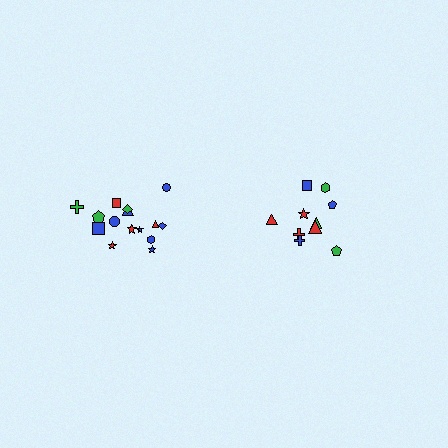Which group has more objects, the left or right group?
The left group.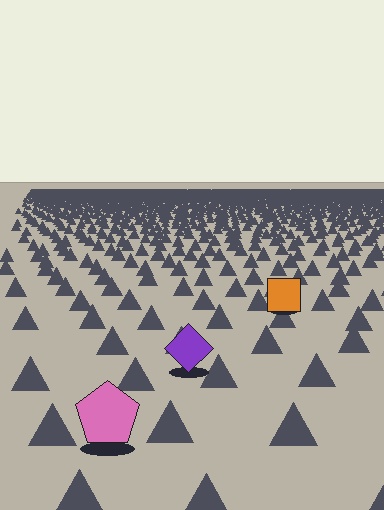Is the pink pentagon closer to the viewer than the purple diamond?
Yes. The pink pentagon is closer — you can tell from the texture gradient: the ground texture is coarser near it.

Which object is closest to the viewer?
The pink pentagon is closest. The texture marks near it are larger and more spread out.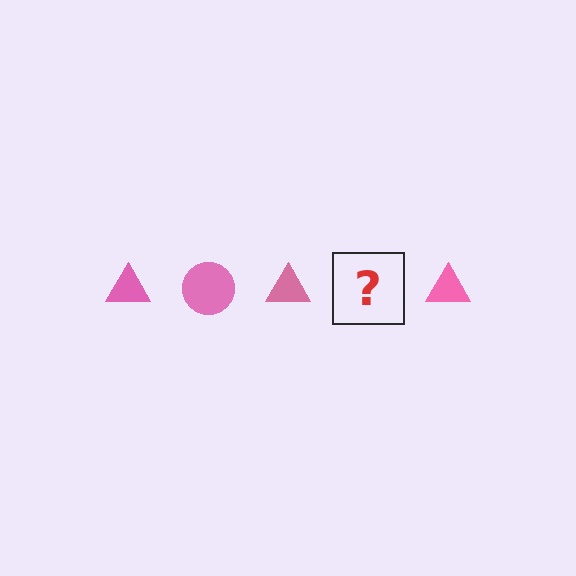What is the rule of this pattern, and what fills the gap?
The rule is that the pattern cycles through triangle, circle shapes in pink. The gap should be filled with a pink circle.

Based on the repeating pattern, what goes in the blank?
The blank should be a pink circle.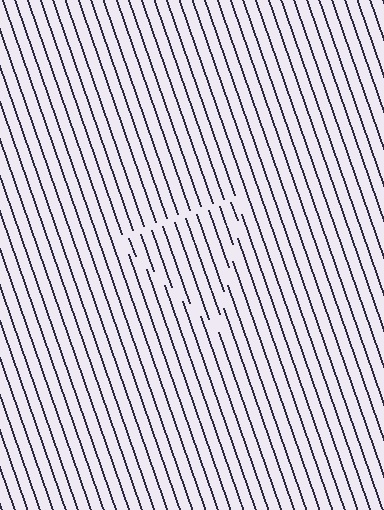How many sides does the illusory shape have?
3 sides — the line-ends trace a triangle.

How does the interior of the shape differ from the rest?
The interior of the shape contains the same grating, shifted by half a period — the contour is defined by the phase discontinuity where line-ends from the inner and outer gratings abut.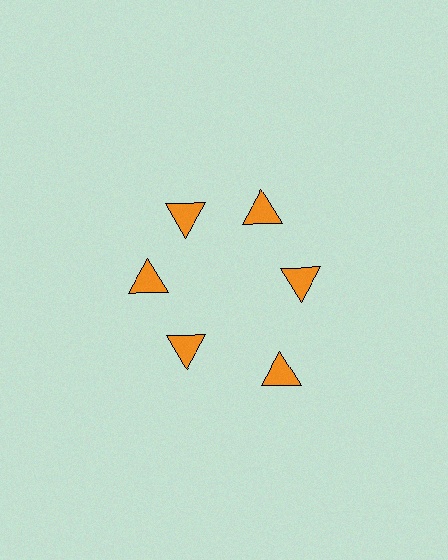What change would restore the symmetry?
The symmetry would be restored by moving it inward, back onto the ring so that all 6 triangles sit at equal angles and equal distance from the center.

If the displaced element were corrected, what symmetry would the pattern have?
It would have 6-fold rotational symmetry — the pattern would map onto itself every 60 degrees.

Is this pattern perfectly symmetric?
No. The 6 orange triangles are arranged in a ring, but one element near the 5 o'clock position is pushed outward from the center, breaking the 6-fold rotational symmetry.